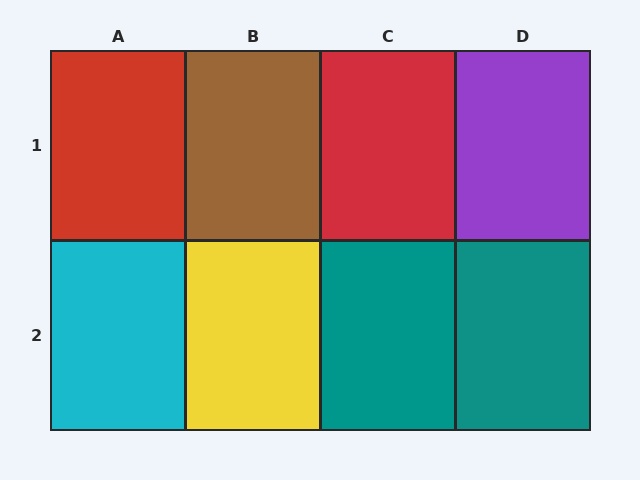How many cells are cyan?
1 cell is cyan.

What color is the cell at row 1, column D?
Purple.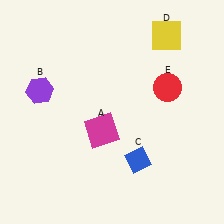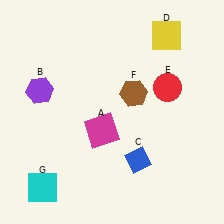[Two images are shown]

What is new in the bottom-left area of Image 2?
A cyan square (G) was added in the bottom-left area of Image 2.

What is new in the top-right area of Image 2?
A brown hexagon (F) was added in the top-right area of Image 2.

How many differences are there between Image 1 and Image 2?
There are 2 differences between the two images.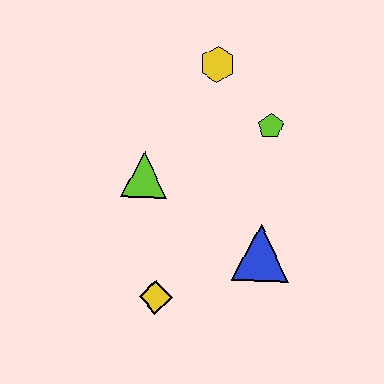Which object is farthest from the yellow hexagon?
The yellow diamond is farthest from the yellow hexagon.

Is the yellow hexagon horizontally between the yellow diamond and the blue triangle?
Yes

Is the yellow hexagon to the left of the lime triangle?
No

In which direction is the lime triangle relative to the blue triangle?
The lime triangle is to the left of the blue triangle.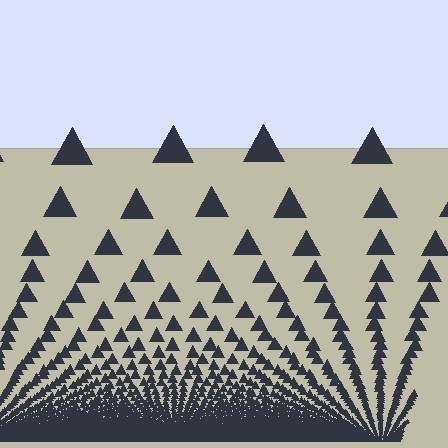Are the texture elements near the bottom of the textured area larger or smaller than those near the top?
Smaller. The gradient is inverted — elements near the bottom are smaller and denser.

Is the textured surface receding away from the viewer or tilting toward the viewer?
The surface appears to tilt toward the viewer. Texture elements get larger and sparser toward the top.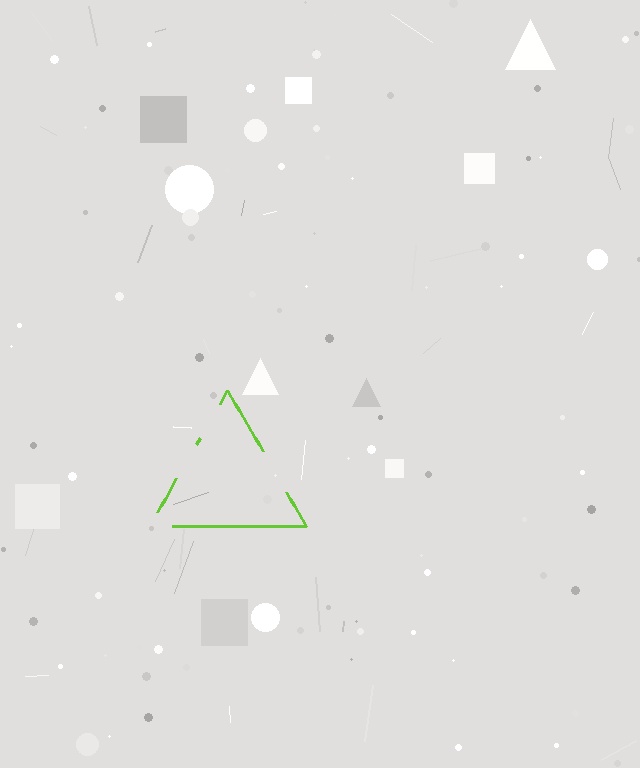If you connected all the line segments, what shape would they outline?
They would outline a triangle.